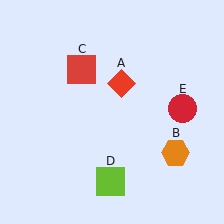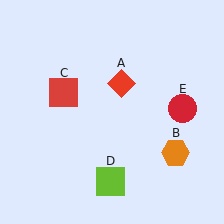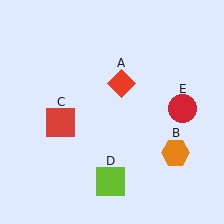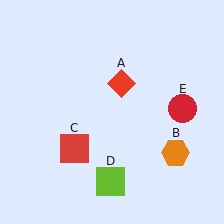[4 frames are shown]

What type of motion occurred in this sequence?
The red square (object C) rotated counterclockwise around the center of the scene.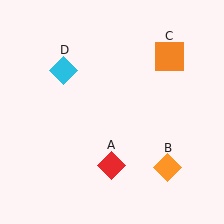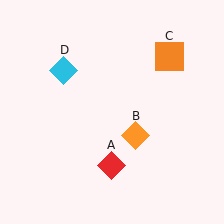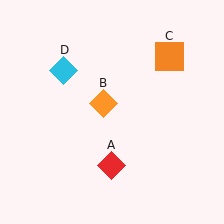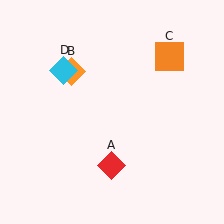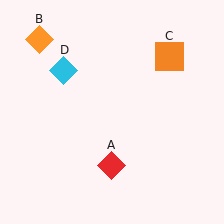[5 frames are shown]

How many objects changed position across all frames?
1 object changed position: orange diamond (object B).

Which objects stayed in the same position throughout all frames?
Red diamond (object A) and orange square (object C) and cyan diamond (object D) remained stationary.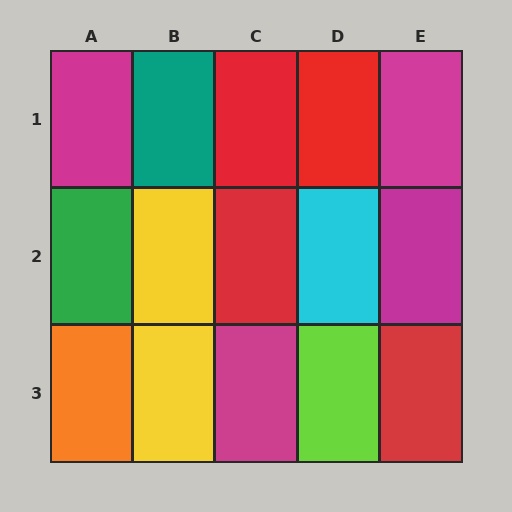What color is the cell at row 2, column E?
Magenta.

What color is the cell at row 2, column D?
Cyan.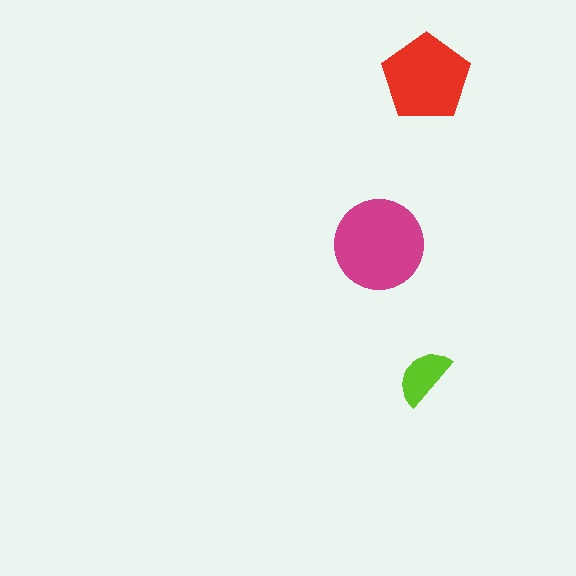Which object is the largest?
The magenta circle.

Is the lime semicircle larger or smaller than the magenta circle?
Smaller.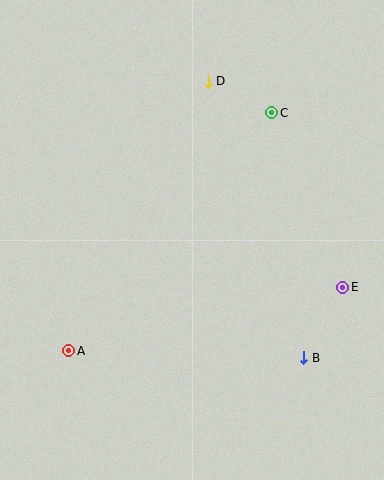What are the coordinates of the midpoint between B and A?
The midpoint between B and A is at (186, 354).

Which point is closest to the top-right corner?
Point C is closest to the top-right corner.